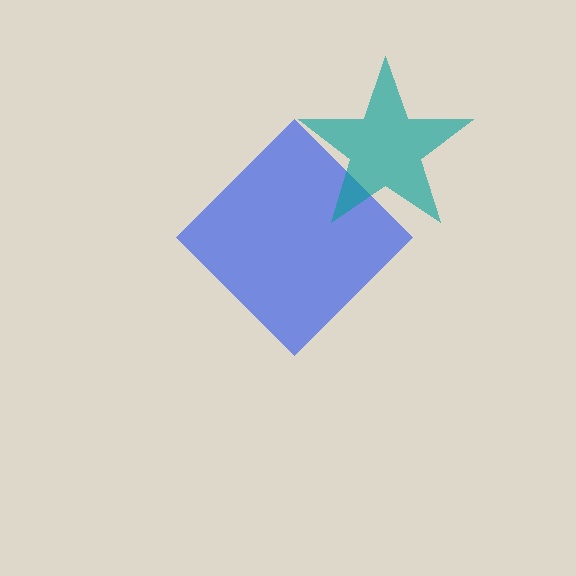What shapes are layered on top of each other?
The layered shapes are: a blue diamond, a teal star.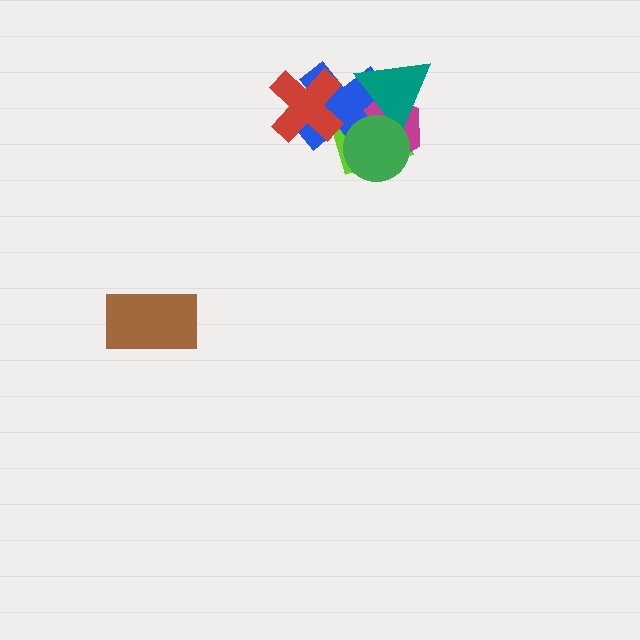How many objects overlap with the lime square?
4 objects overlap with the lime square.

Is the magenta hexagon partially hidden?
Yes, it is partially covered by another shape.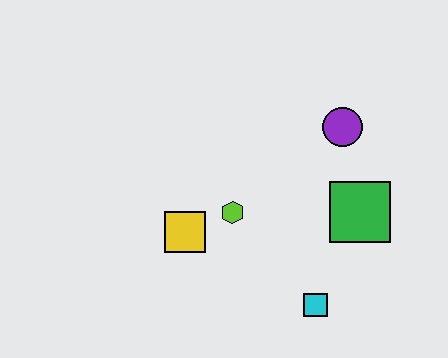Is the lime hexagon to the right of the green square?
No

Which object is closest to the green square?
The purple circle is closest to the green square.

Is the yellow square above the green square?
No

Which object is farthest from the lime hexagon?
The purple circle is farthest from the lime hexagon.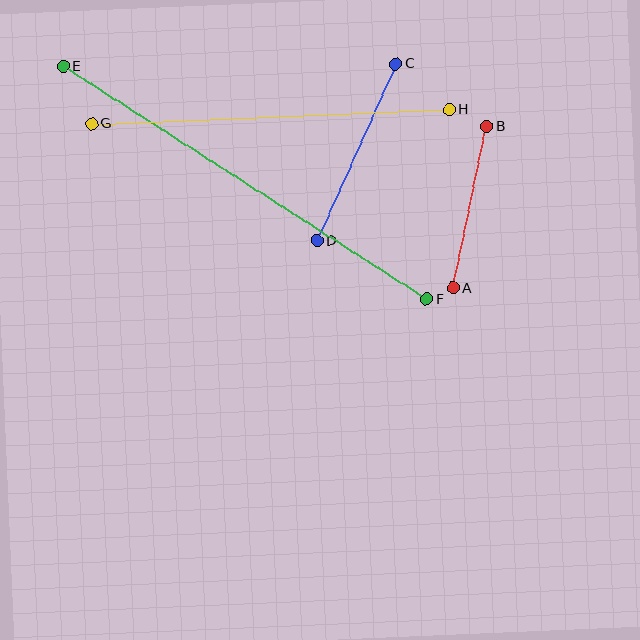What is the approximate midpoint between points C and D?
The midpoint is at approximately (356, 152) pixels.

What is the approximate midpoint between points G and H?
The midpoint is at approximately (271, 117) pixels.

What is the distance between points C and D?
The distance is approximately 194 pixels.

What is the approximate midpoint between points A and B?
The midpoint is at approximately (470, 207) pixels.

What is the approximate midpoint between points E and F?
The midpoint is at approximately (245, 183) pixels.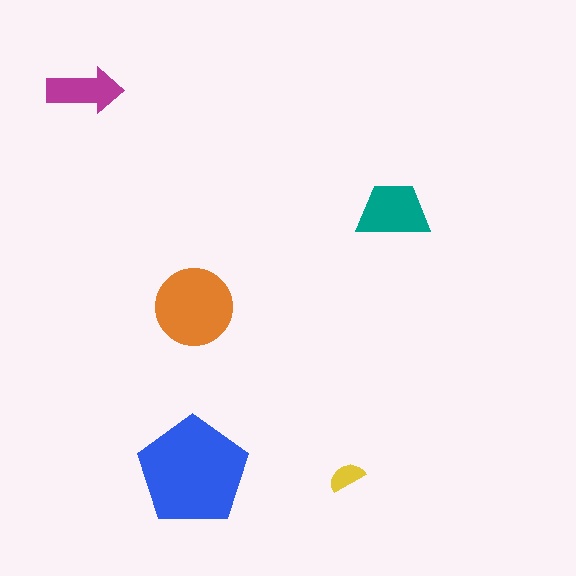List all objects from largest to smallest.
The blue pentagon, the orange circle, the teal trapezoid, the magenta arrow, the yellow semicircle.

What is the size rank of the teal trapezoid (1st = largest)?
3rd.